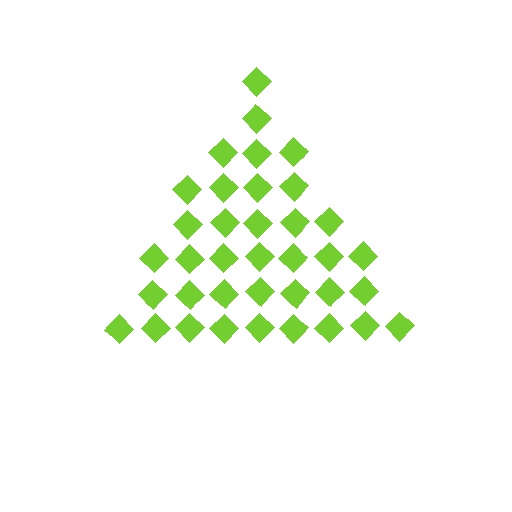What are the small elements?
The small elements are diamonds.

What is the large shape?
The large shape is a triangle.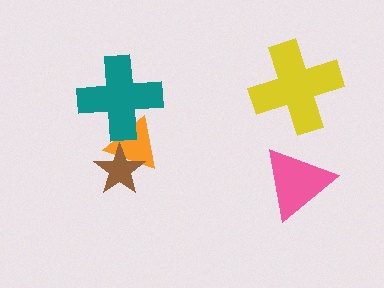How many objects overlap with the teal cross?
1 object overlaps with the teal cross.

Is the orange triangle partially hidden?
Yes, it is partially covered by another shape.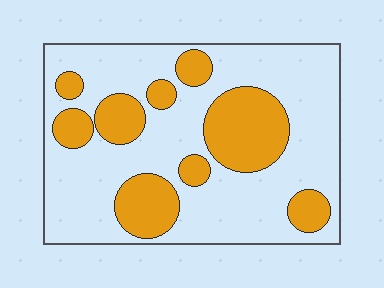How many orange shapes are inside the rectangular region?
9.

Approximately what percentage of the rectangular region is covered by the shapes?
Approximately 30%.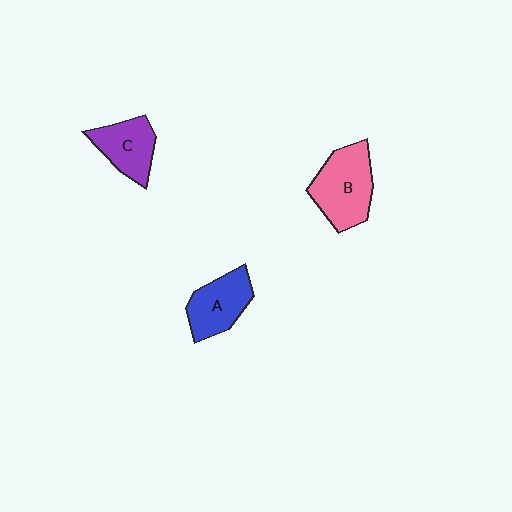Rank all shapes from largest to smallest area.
From largest to smallest: B (pink), A (blue), C (purple).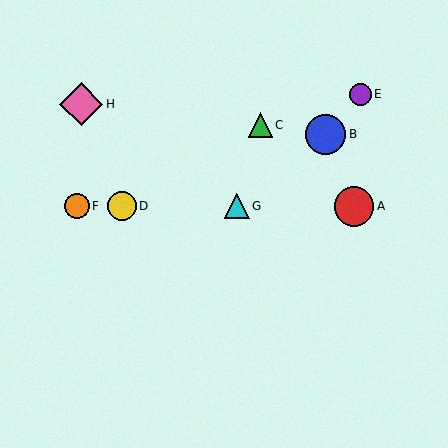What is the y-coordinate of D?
Object D is at y≈206.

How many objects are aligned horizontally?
4 objects (A, D, F, G) are aligned horizontally.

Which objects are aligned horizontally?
Objects A, D, F, G are aligned horizontally.